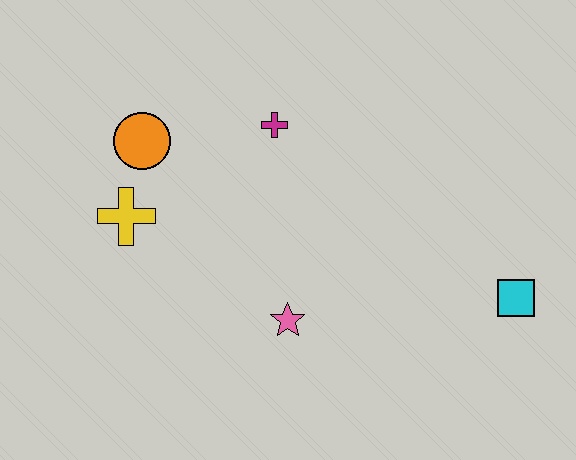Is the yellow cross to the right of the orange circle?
No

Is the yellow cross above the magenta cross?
No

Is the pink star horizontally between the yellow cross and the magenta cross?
No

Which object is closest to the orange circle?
The yellow cross is closest to the orange circle.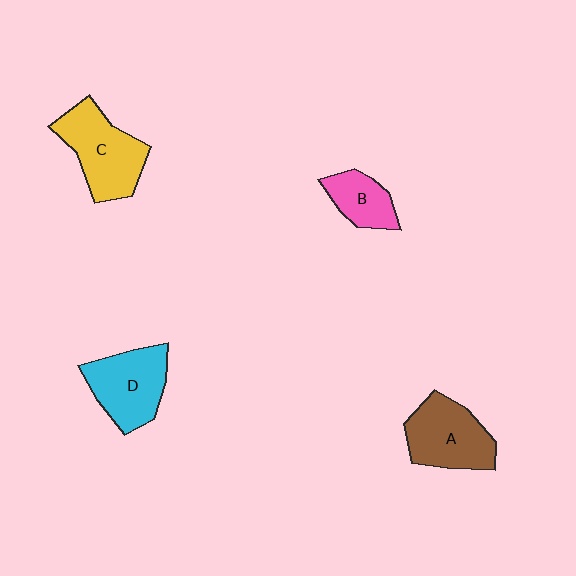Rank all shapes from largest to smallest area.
From largest to smallest: C (yellow), A (brown), D (cyan), B (pink).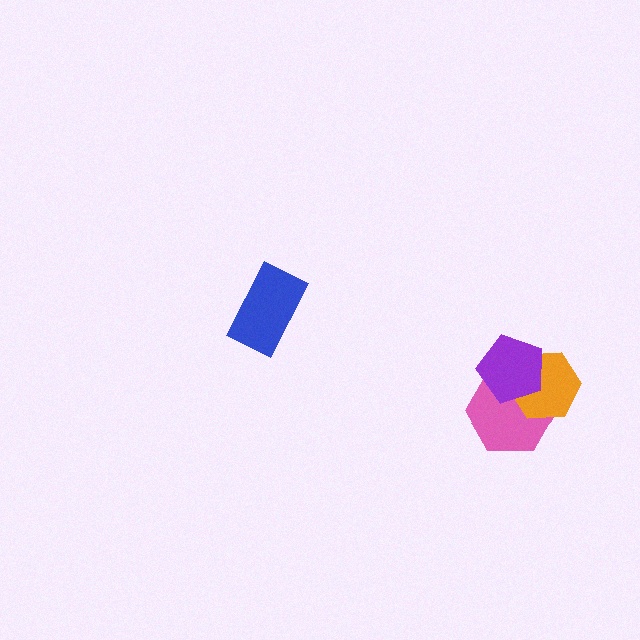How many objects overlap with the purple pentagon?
2 objects overlap with the purple pentagon.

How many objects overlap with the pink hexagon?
2 objects overlap with the pink hexagon.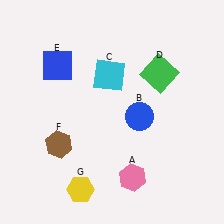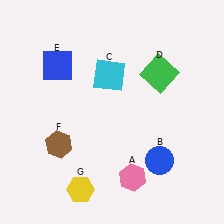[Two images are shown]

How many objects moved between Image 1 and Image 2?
1 object moved between the two images.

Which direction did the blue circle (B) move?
The blue circle (B) moved down.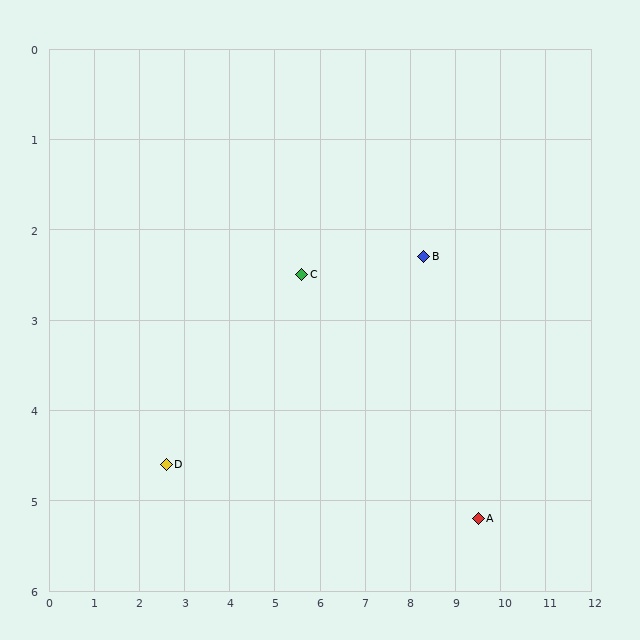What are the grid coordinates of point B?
Point B is at approximately (8.3, 2.3).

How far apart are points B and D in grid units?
Points B and D are about 6.1 grid units apart.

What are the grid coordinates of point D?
Point D is at approximately (2.6, 4.6).